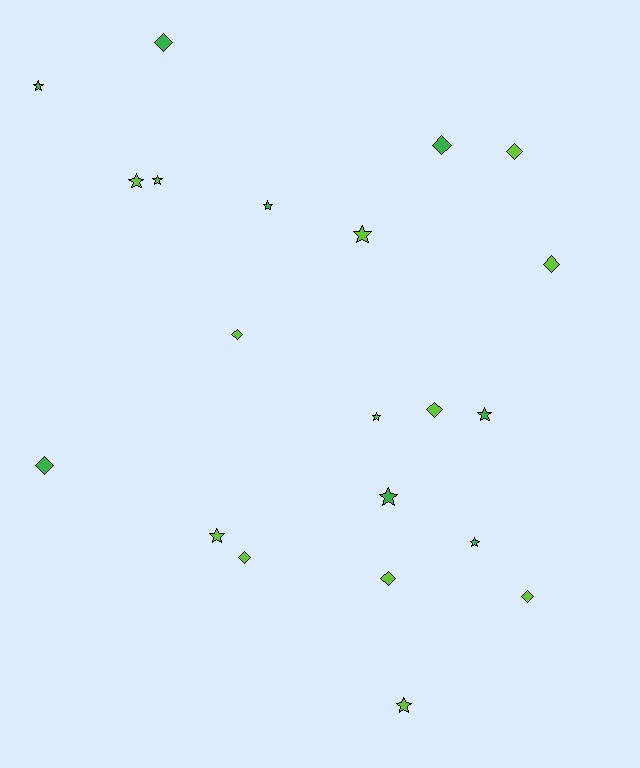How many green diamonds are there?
There are 3 green diamonds.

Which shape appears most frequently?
Star, with 11 objects.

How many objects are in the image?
There are 21 objects.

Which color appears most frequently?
Lime, with 13 objects.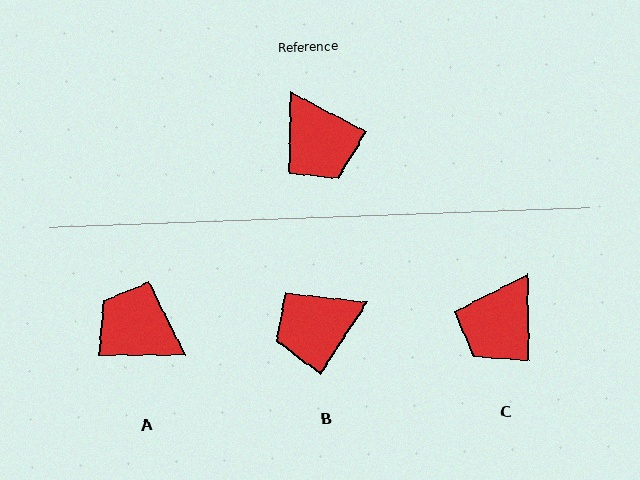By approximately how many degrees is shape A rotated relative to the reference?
Approximately 153 degrees clockwise.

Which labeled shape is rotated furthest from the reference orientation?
A, about 153 degrees away.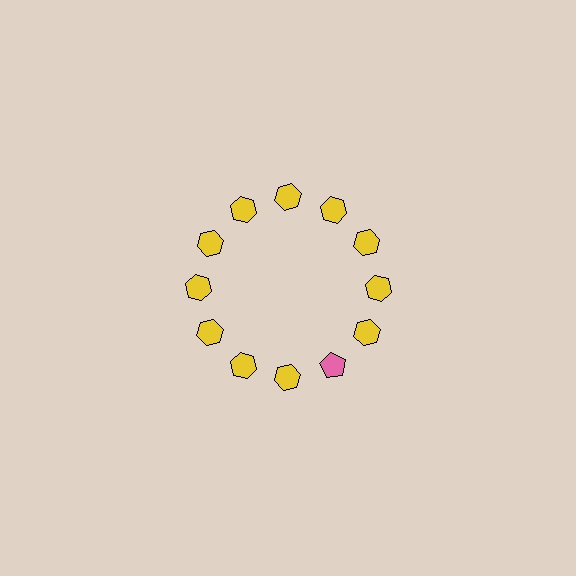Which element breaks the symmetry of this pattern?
The pink pentagon at roughly the 5 o'clock position breaks the symmetry. All other shapes are yellow hexagons.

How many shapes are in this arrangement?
There are 12 shapes arranged in a ring pattern.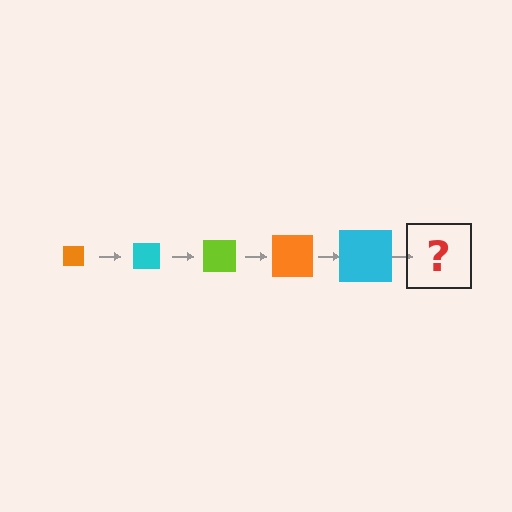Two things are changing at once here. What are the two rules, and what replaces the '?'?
The two rules are that the square grows larger each step and the color cycles through orange, cyan, and lime. The '?' should be a lime square, larger than the previous one.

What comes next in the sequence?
The next element should be a lime square, larger than the previous one.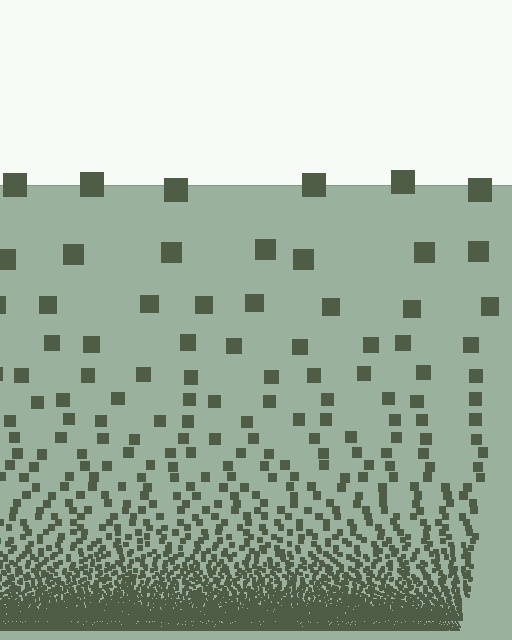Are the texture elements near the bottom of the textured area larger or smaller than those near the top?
Smaller. The gradient is inverted — elements near the bottom are smaller and denser.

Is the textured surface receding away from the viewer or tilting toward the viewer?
The surface appears to tilt toward the viewer. Texture elements get larger and sparser toward the top.